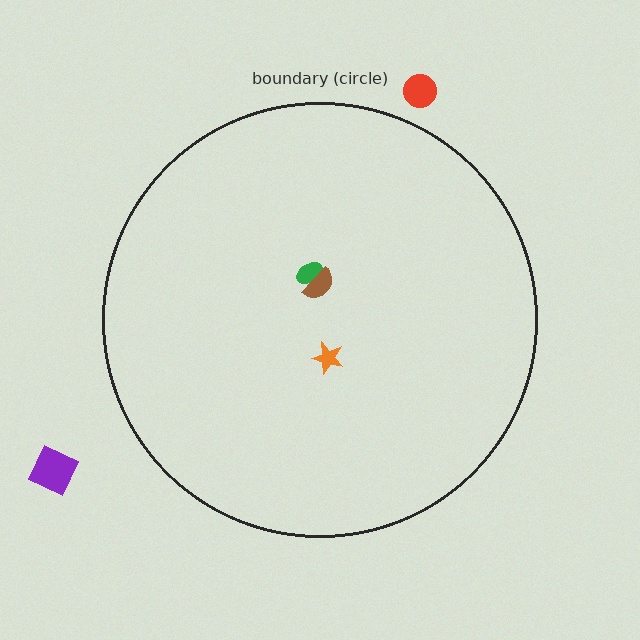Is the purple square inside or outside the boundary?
Outside.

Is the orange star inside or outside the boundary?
Inside.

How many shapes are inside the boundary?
3 inside, 2 outside.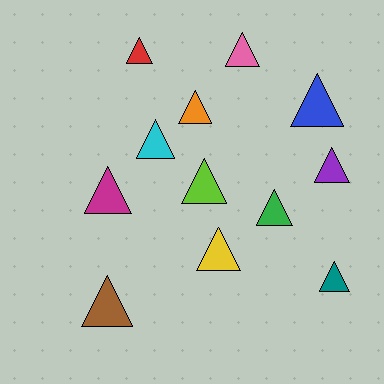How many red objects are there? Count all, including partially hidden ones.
There is 1 red object.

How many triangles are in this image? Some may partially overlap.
There are 12 triangles.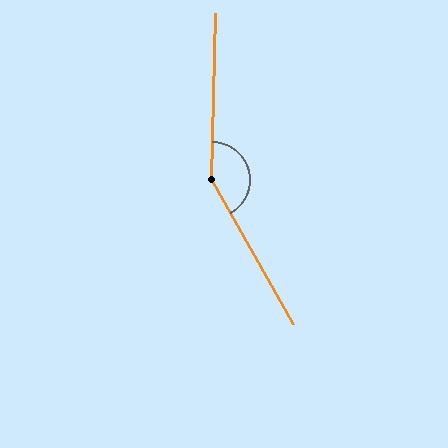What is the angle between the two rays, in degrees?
Approximately 149 degrees.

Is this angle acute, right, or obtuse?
It is obtuse.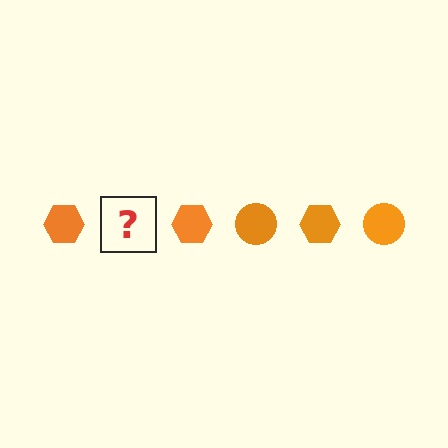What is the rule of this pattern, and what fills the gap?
The rule is that the pattern cycles through hexagon, circle shapes in orange. The gap should be filled with an orange circle.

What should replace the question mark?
The question mark should be replaced with an orange circle.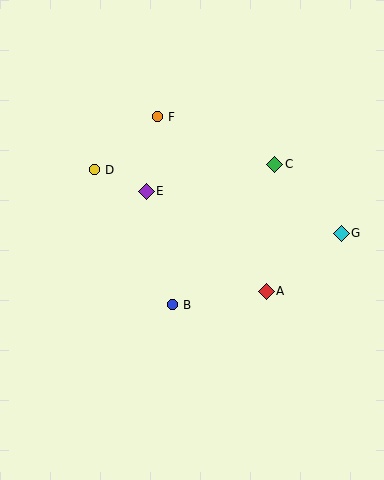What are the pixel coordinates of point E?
Point E is at (146, 191).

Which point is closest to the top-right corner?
Point C is closest to the top-right corner.